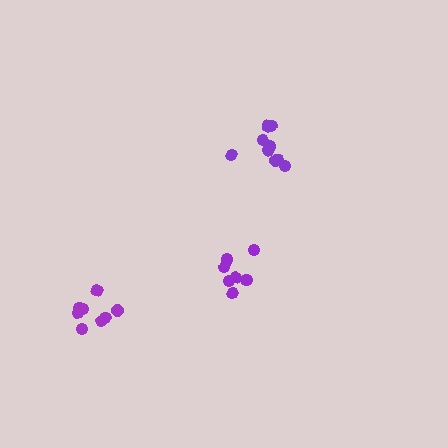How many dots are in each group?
Group 1: 9 dots, Group 2: 7 dots, Group 3: 8 dots (24 total).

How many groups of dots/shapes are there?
There are 3 groups.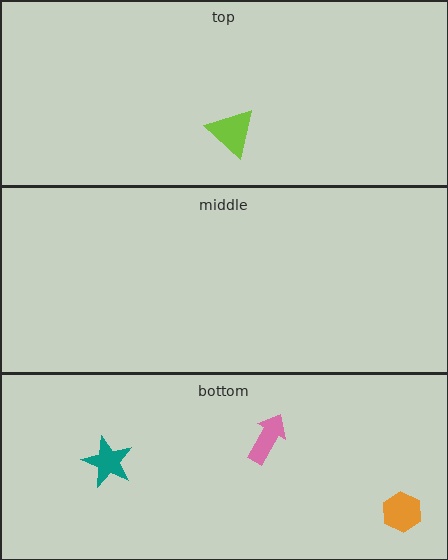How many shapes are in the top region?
1.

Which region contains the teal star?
The bottom region.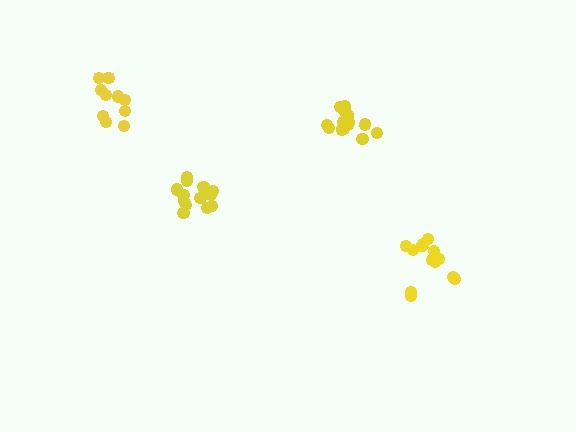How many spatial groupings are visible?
There are 4 spatial groupings.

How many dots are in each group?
Group 1: 13 dots, Group 2: 10 dots, Group 3: 13 dots, Group 4: 15 dots (51 total).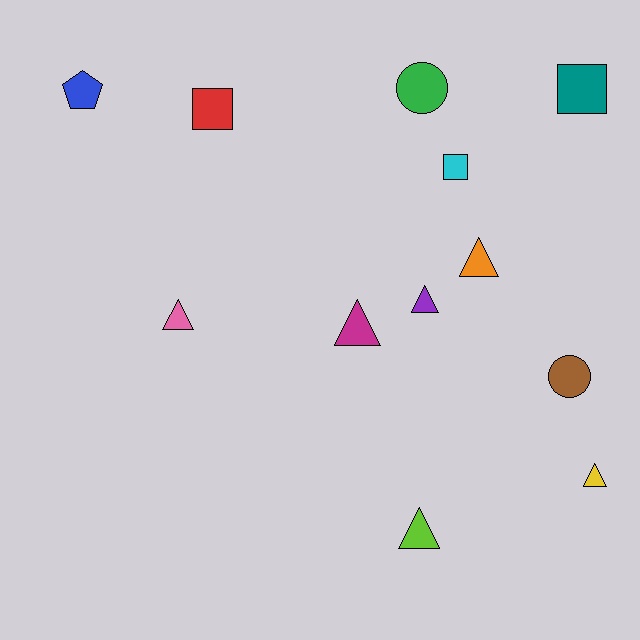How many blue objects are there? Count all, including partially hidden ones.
There is 1 blue object.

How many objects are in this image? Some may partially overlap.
There are 12 objects.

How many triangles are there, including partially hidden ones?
There are 6 triangles.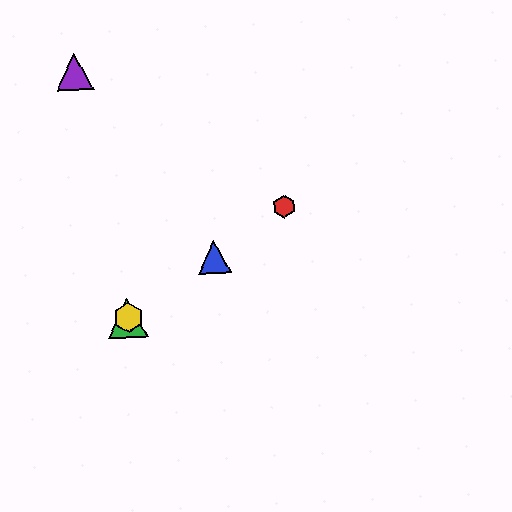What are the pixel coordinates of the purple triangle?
The purple triangle is at (74, 72).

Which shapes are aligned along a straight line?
The red hexagon, the blue triangle, the green triangle, the yellow hexagon are aligned along a straight line.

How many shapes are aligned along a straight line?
4 shapes (the red hexagon, the blue triangle, the green triangle, the yellow hexagon) are aligned along a straight line.